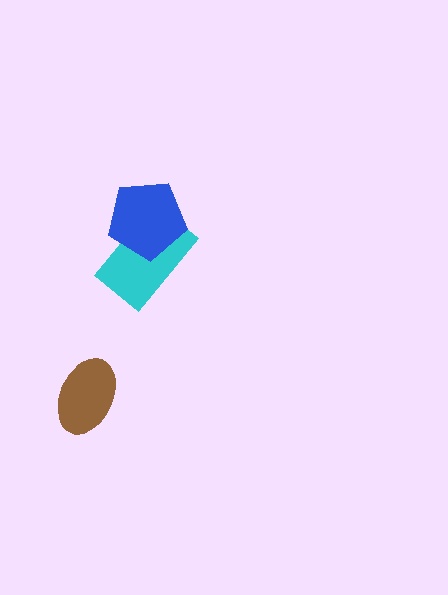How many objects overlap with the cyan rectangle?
1 object overlaps with the cyan rectangle.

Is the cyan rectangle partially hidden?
Yes, it is partially covered by another shape.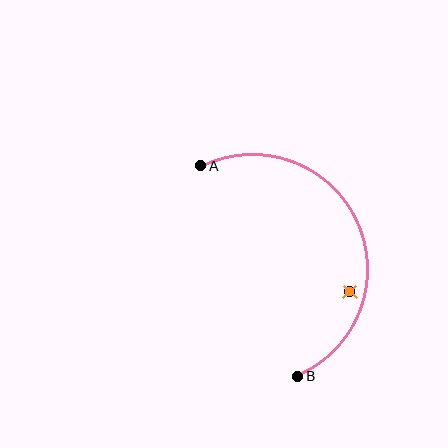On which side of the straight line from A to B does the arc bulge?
The arc bulges to the right of the straight line connecting A and B.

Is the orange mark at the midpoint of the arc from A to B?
No — the orange mark does not lie on the arc at all. It sits slightly inside the curve.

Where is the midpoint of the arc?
The arc midpoint is the point on the curve farthest from the straight line joining A and B. It sits to the right of that line.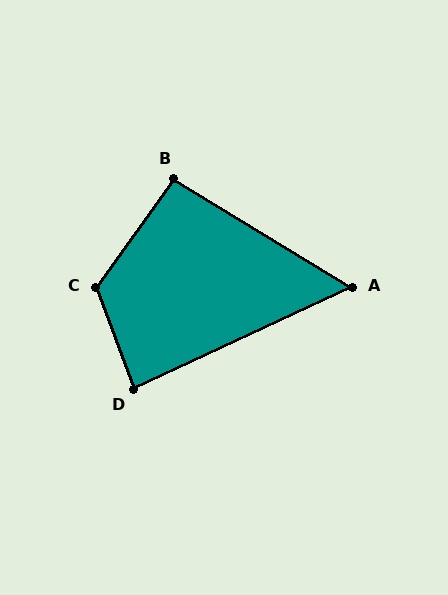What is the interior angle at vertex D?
Approximately 86 degrees (approximately right).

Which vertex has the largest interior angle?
C, at approximately 124 degrees.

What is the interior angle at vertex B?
Approximately 94 degrees (approximately right).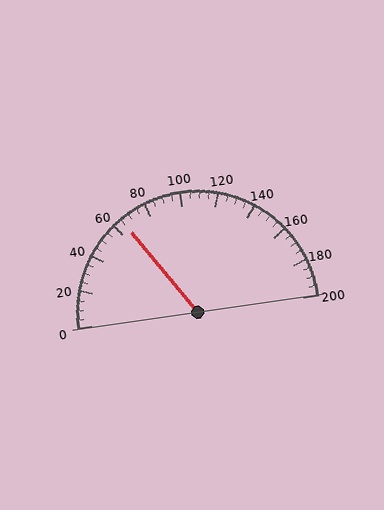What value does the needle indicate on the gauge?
The needle indicates approximately 65.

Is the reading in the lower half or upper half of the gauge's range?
The reading is in the lower half of the range (0 to 200).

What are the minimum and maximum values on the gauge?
The gauge ranges from 0 to 200.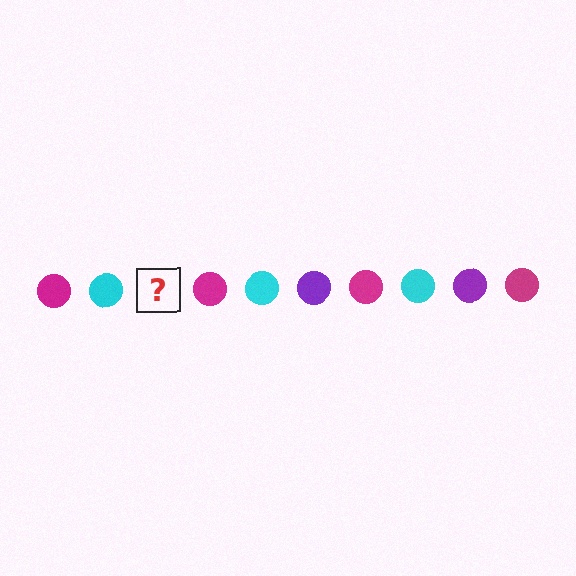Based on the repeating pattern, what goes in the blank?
The blank should be a purple circle.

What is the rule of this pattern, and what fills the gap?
The rule is that the pattern cycles through magenta, cyan, purple circles. The gap should be filled with a purple circle.